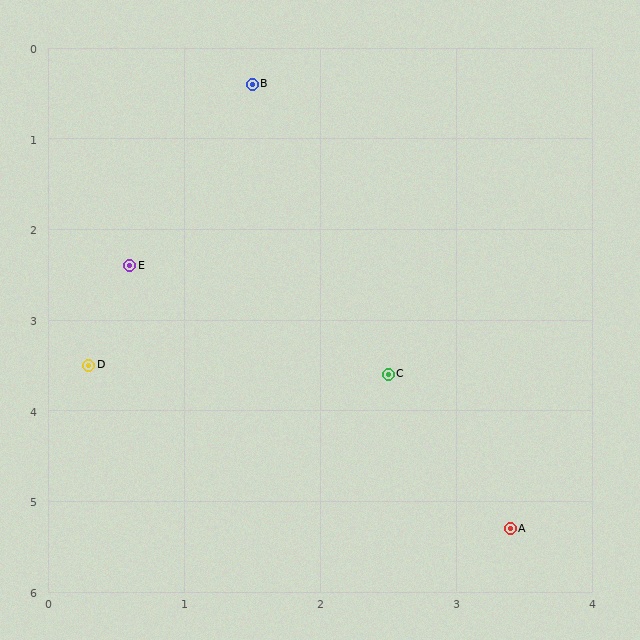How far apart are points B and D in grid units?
Points B and D are about 3.3 grid units apart.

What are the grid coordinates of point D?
Point D is at approximately (0.3, 3.5).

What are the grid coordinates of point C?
Point C is at approximately (2.5, 3.6).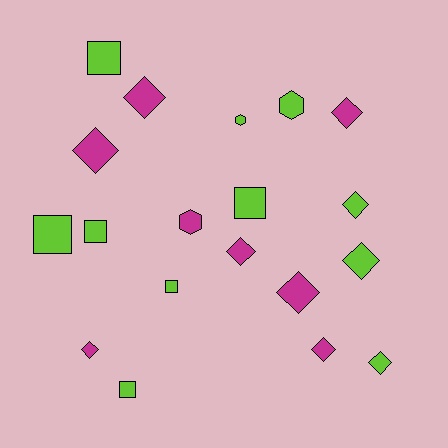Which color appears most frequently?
Lime, with 11 objects.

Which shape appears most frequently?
Diamond, with 10 objects.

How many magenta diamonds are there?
There are 7 magenta diamonds.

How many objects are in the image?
There are 19 objects.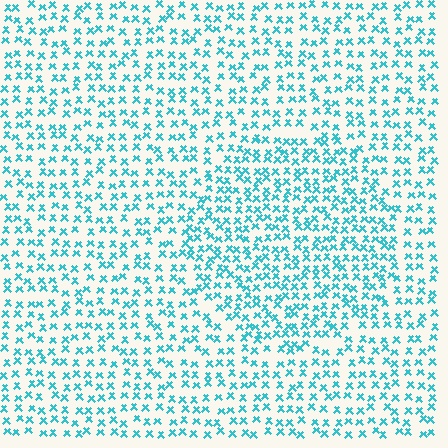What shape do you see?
I see a circle.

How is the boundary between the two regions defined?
The boundary is defined by a change in element density (approximately 1.5x ratio). All elements are the same color, size, and shape.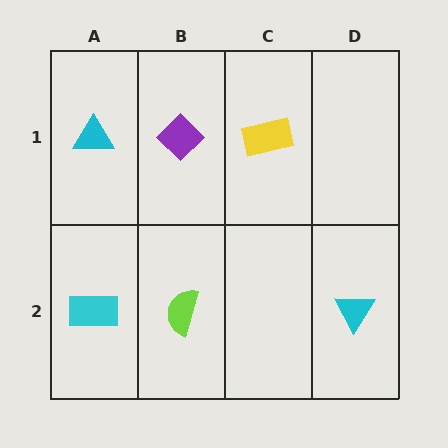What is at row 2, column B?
A lime semicircle.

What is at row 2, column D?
A cyan triangle.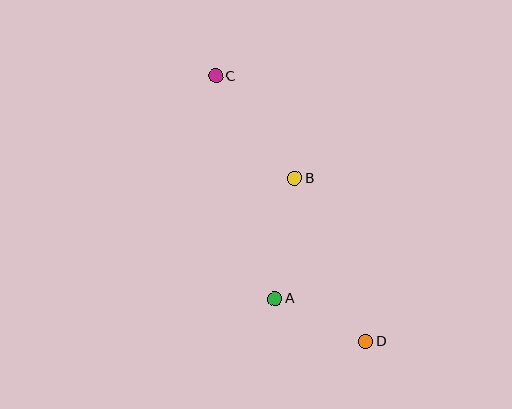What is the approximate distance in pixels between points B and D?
The distance between B and D is approximately 178 pixels.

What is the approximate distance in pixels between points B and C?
The distance between B and C is approximately 130 pixels.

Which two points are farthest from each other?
Points C and D are farthest from each other.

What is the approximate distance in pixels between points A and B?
The distance between A and B is approximately 122 pixels.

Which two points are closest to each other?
Points A and D are closest to each other.